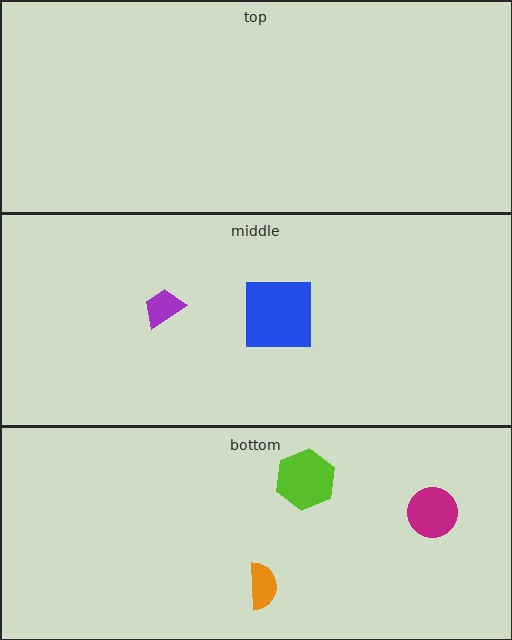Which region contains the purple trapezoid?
The middle region.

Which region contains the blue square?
The middle region.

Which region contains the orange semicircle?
The bottom region.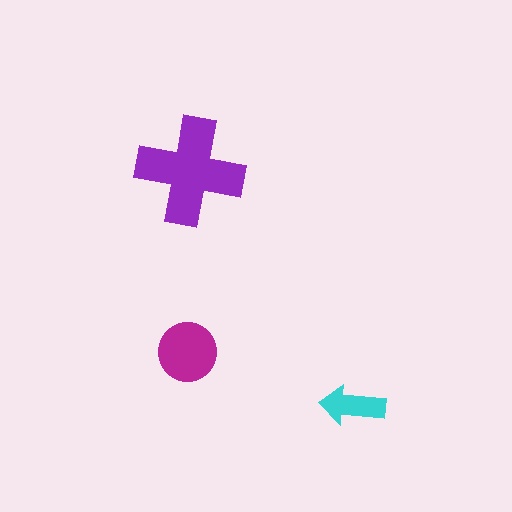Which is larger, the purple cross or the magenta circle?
The purple cross.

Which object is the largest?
The purple cross.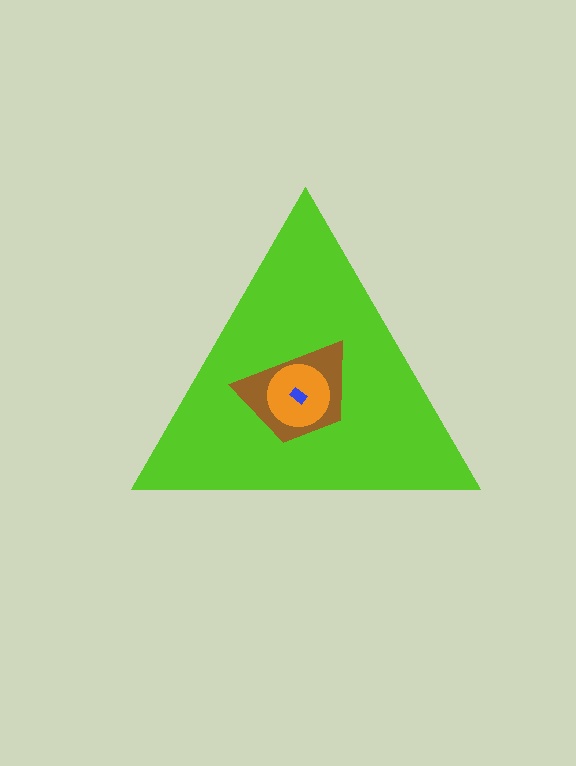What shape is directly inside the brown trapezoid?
The orange circle.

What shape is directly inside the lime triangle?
The brown trapezoid.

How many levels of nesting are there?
4.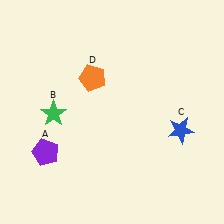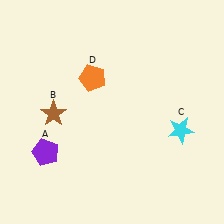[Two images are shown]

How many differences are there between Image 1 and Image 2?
There are 2 differences between the two images.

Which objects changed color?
B changed from green to brown. C changed from blue to cyan.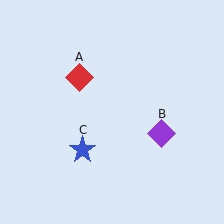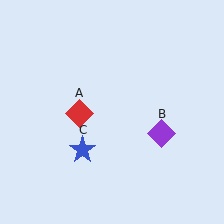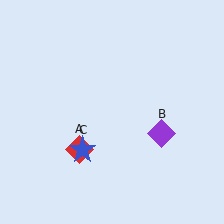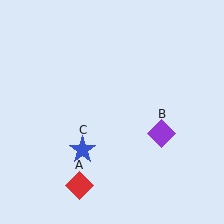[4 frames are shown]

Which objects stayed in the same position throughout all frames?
Purple diamond (object B) and blue star (object C) remained stationary.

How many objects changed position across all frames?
1 object changed position: red diamond (object A).